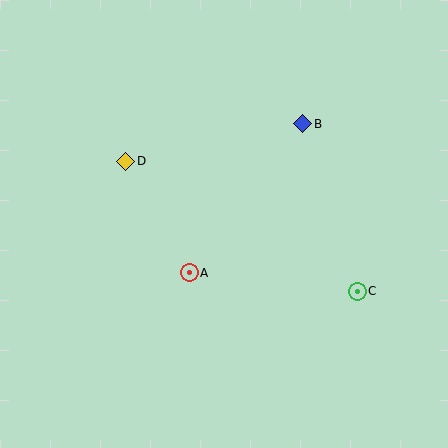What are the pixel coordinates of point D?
Point D is at (126, 161).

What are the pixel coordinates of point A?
Point A is at (189, 273).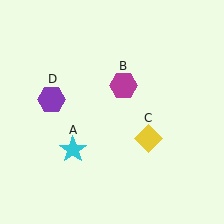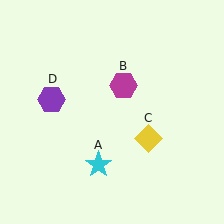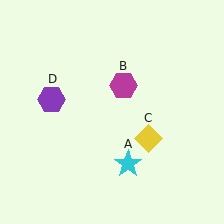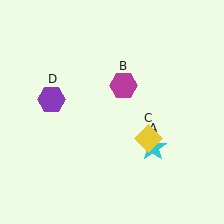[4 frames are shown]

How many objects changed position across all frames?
1 object changed position: cyan star (object A).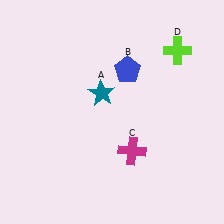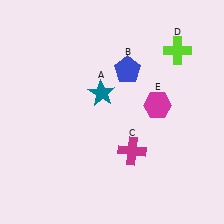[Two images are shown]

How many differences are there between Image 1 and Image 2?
There is 1 difference between the two images.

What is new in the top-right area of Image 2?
A magenta hexagon (E) was added in the top-right area of Image 2.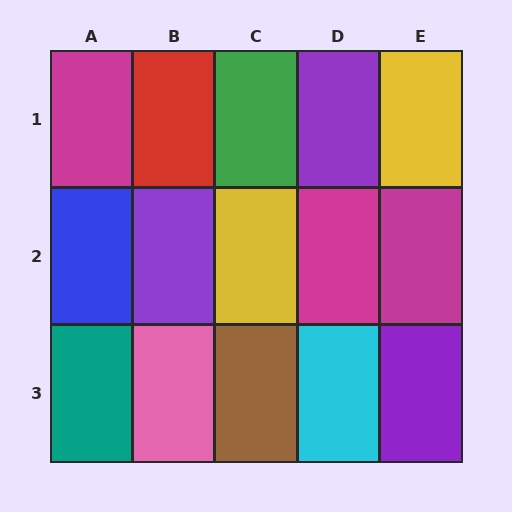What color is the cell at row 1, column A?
Magenta.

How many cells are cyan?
1 cell is cyan.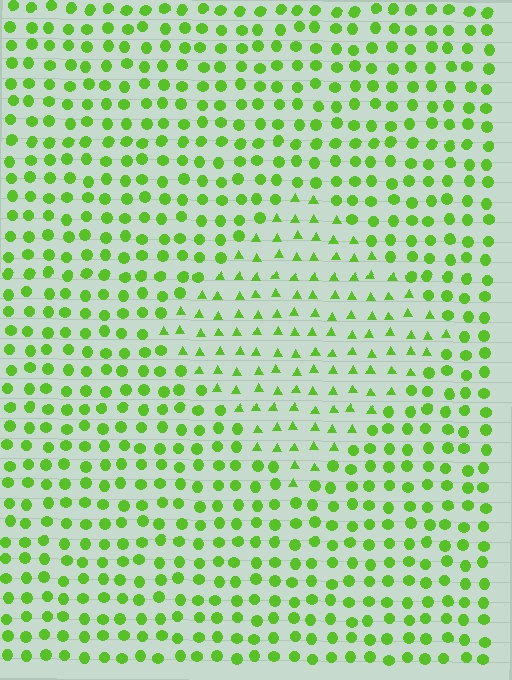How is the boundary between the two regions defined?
The boundary is defined by a change in element shape: triangles inside vs. circles outside. All elements share the same color and spacing.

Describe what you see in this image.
The image is filled with small lime elements arranged in a uniform grid. A diamond-shaped region contains triangles, while the surrounding area contains circles. The boundary is defined purely by the change in element shape.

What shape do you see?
I see a diamond.